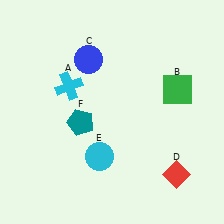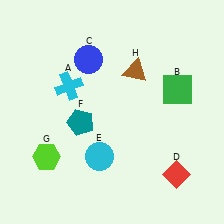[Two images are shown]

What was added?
A lime hexagon (G), a brown triangle (H) were added in Image 2.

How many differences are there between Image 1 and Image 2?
There are 2 differences between the two images.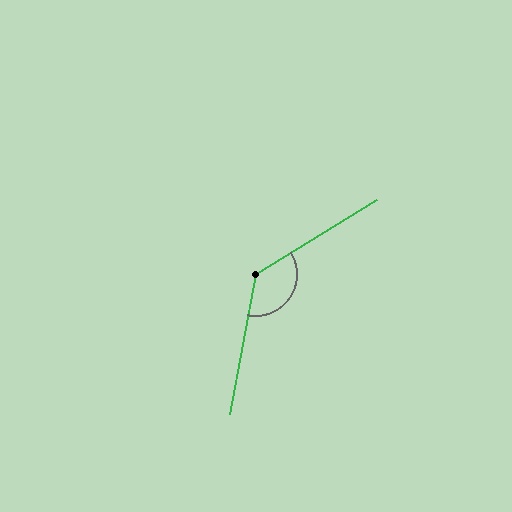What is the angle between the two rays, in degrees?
Approximately 133 degrees.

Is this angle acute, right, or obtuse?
It is obtuse.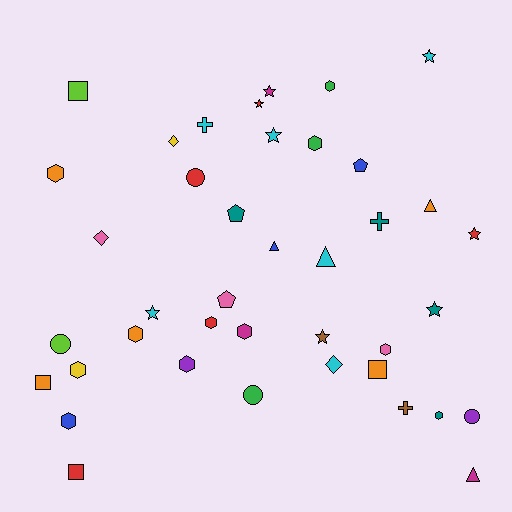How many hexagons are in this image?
There are 11 hexagons.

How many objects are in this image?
There are 40 objects.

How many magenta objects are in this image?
There are 3 magenta objects.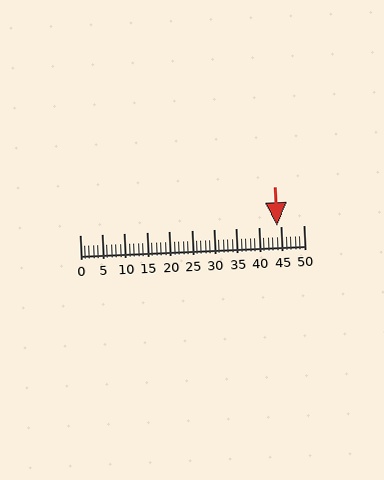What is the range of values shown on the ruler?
The ruler shows values from 0 to 50.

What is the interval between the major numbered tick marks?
The major tick marks are spaced 5 units apart.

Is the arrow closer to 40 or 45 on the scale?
The arrow is closer to 45.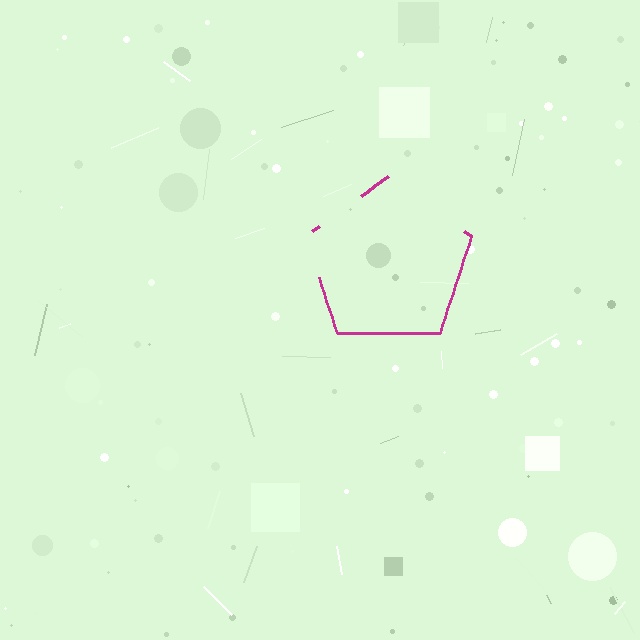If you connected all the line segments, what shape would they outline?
They would outline a pentagon.